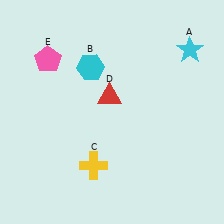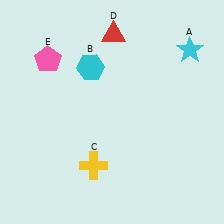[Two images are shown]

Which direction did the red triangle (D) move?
The red triangle (D) moved up.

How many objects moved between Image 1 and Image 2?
1 object moved between the two images.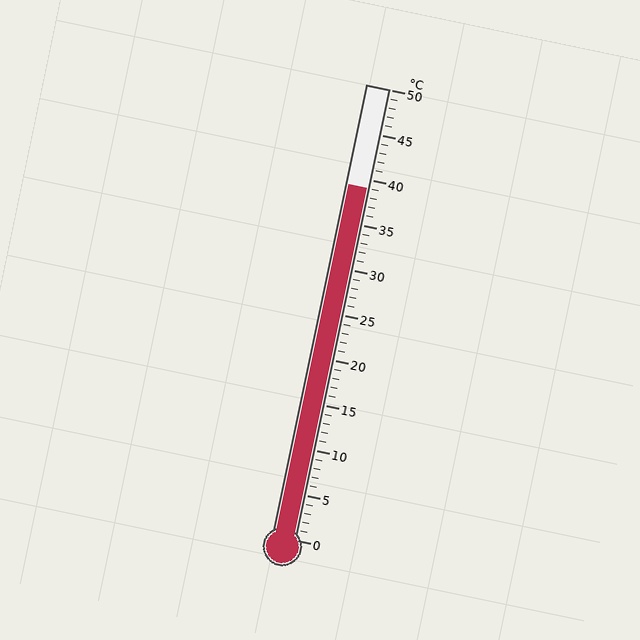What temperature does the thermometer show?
The thermometer shows approximately 39°C.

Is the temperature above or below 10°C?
The temperature is above 10°C.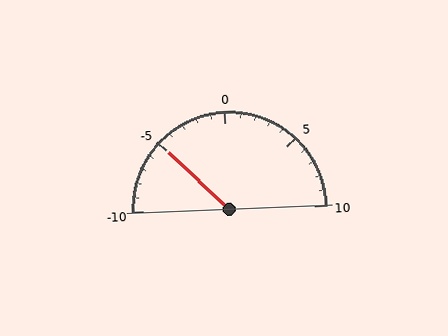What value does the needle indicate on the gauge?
The needle indicates approximately -5.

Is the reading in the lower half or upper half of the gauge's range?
The reading is in the lower half of the range (-10 to 10).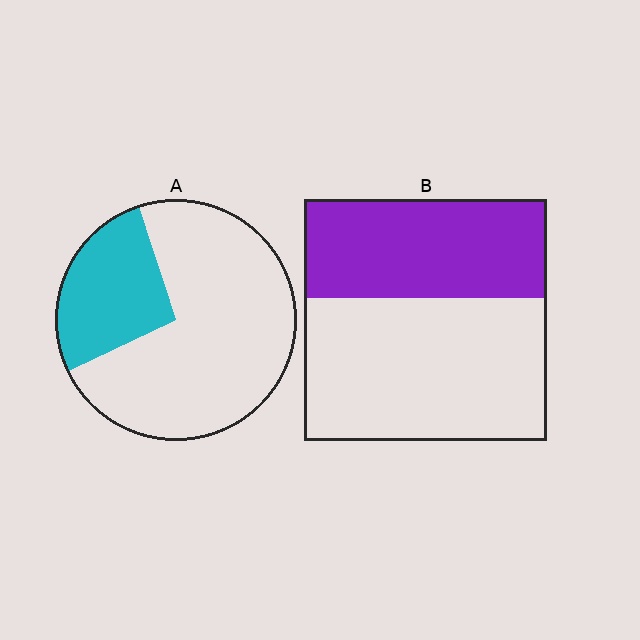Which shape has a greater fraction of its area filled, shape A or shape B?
Shape B.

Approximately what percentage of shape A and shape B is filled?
A is approximately 25% and B is approximately 40%.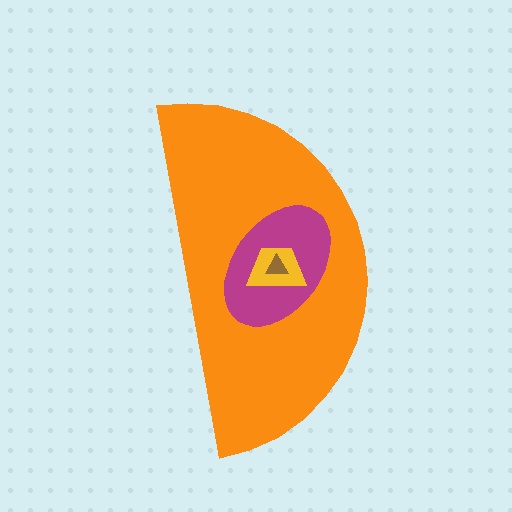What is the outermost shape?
The orange semicircle.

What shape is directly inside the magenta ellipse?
The yellow trapezoid.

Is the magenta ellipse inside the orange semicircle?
Yes.